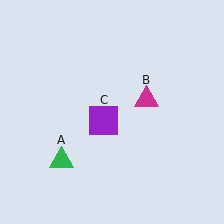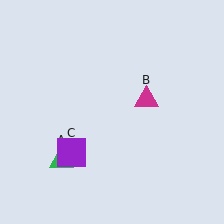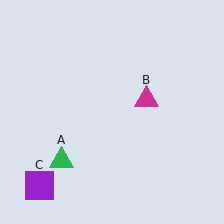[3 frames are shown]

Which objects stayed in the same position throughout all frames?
Green triangle (object A) and magenta triangle (object B) remained stationary.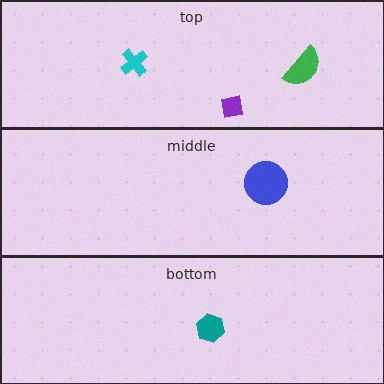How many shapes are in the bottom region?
1.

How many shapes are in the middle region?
1.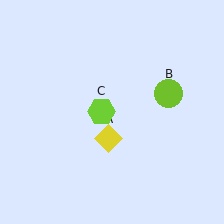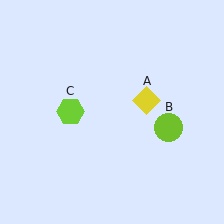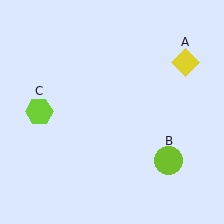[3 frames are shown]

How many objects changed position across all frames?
3 objects changed position: yellow diamond (object A), lime circle (object B), lime hexagon (object C).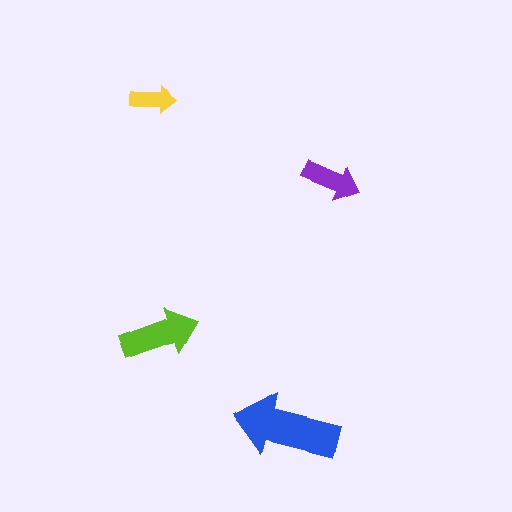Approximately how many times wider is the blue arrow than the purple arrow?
About 2 times wider.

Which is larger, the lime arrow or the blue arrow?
The blue one.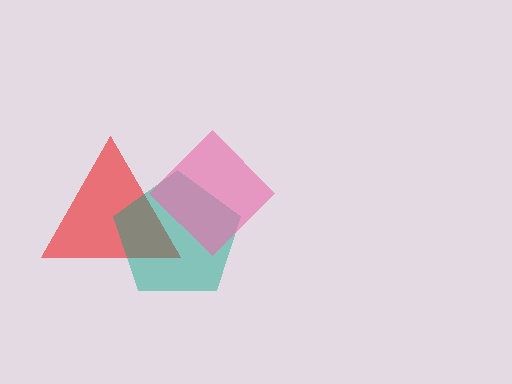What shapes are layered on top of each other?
The layered shapes are: a red triangle, a teal pentagon, a pink diamond.